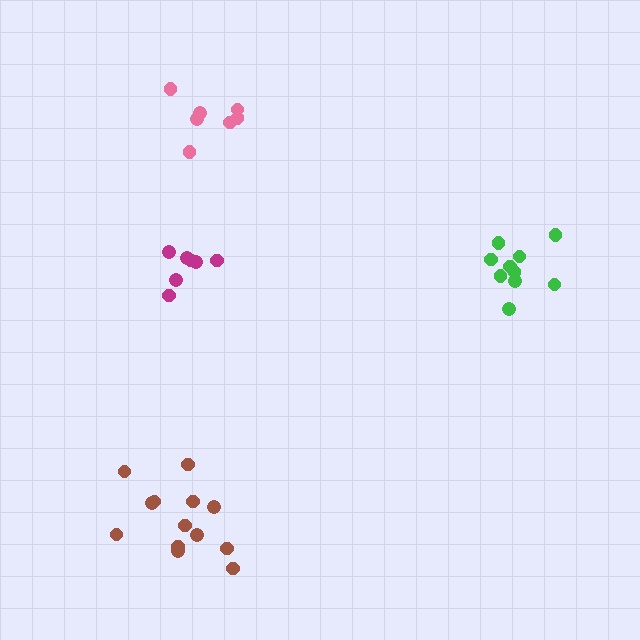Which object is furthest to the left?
The magenta cluster is leftmost.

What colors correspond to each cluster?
The clusters are colored: magenta, brown, pink, green.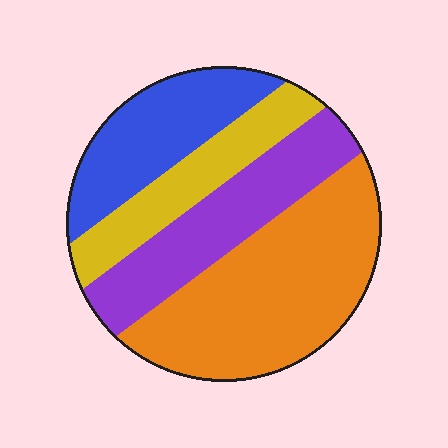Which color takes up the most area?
Orange, at roughly 40%.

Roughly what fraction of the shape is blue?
Blue covers 20% of the shape.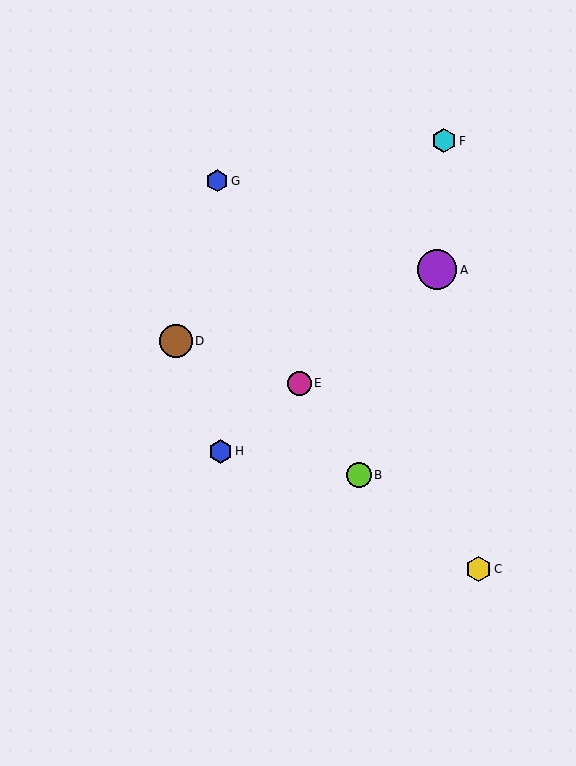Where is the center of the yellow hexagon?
The center of the yellow hexagon is at (479, 569).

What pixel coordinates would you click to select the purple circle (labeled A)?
Click at (437, 270) to select the purple circle A.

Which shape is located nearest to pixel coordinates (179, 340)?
The brown circle (labeled D) at (176, 341) is nearest to that location.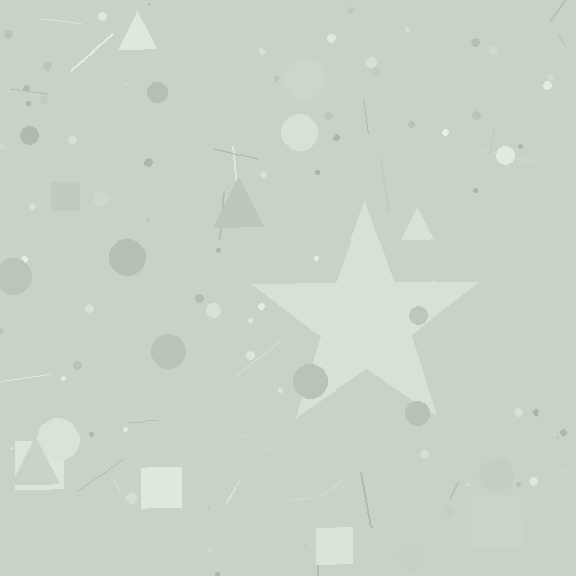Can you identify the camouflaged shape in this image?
The camouflaged shape is a star.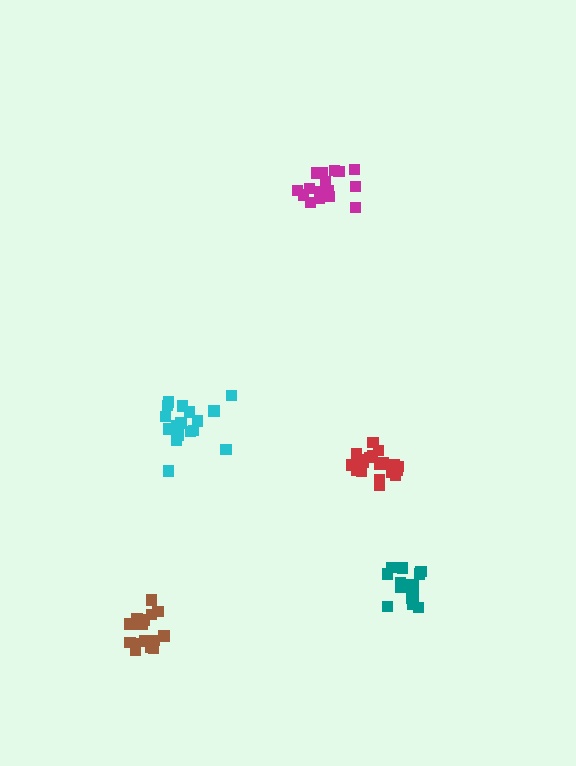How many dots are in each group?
Group 1: 21 dots, Group 2: 18 dots, Group 3: 15 dots, Group 4: 16 dots, Group 5: 18 dots (88 total).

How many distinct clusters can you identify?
There are 5 distinct clusters.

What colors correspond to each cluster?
The clusters are colored: red, magenta, brown, teal, cyan.